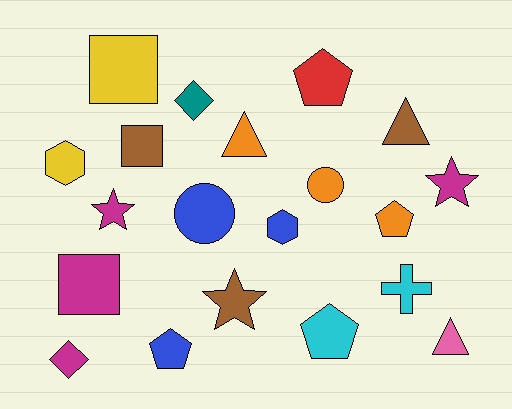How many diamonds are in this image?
There are 2 diamonds.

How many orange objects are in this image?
There are 3 orange objects.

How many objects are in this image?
There are 20 objects.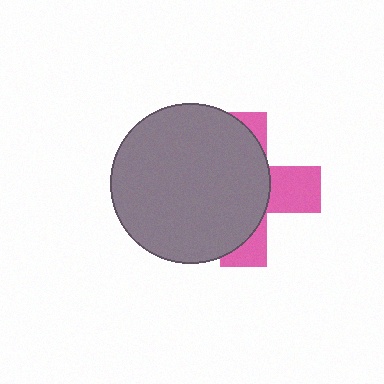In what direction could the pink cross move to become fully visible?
The pink cross could move right. That would shift it out from behind the gray circle entirely.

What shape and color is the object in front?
The object in front is a gray circle.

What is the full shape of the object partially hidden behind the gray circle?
The partially hidden object is a pink cross.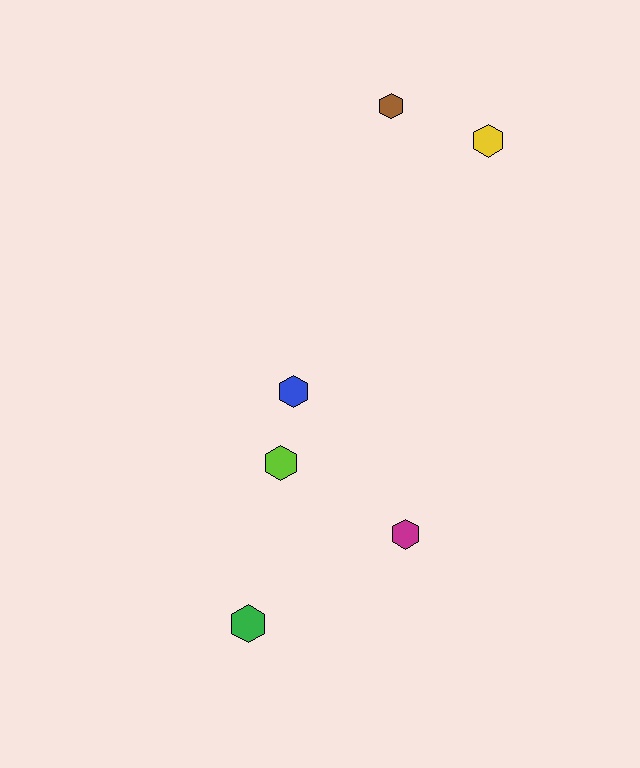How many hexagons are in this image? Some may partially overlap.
There are 6 hexagons.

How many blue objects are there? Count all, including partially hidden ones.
There is 1 blue object.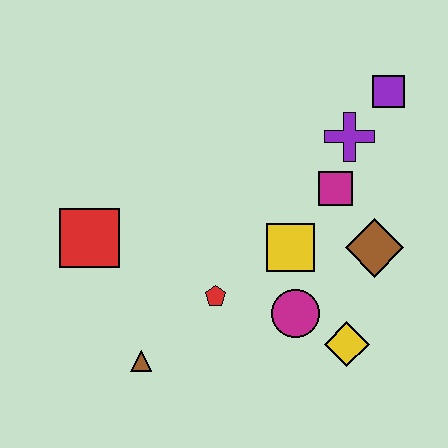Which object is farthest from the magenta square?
The brown triangle is farthest from the magenta square.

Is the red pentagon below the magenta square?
Yes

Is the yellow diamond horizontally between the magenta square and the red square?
No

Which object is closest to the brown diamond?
The magenta square is closest to the brown diamond.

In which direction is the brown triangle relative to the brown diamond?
The brown triangle is to the left of the brown diamond.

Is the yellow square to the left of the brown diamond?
Yes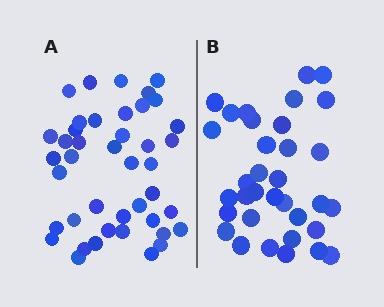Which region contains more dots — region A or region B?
Region A (the left region) has more dots.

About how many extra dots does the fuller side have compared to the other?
Region A has roughly 8 or so more dots than region B.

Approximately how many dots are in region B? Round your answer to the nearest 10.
About 30 dots. (The exact count is 34, which rounds to 30.)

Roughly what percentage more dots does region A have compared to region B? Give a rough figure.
About 25% more.